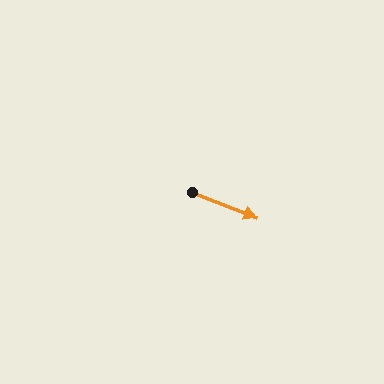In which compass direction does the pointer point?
East.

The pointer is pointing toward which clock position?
Roughly 4 o'clock.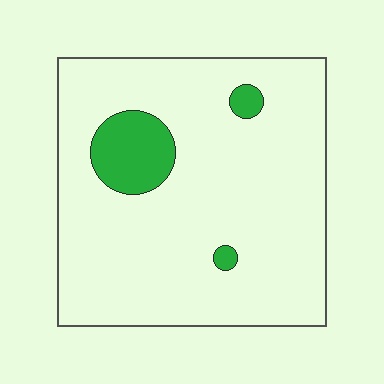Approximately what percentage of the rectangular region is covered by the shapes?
Approximately 10%.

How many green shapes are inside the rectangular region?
3.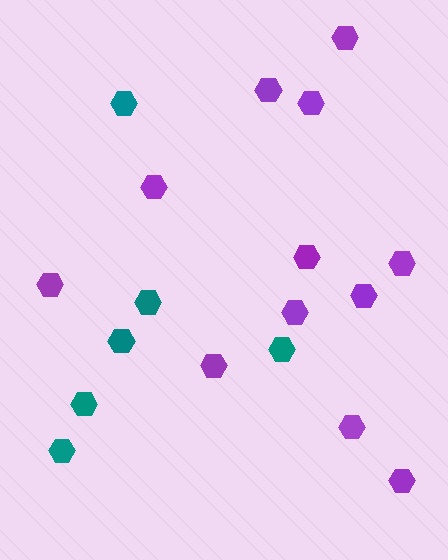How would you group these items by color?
There are 2 groups: one group of purple hexagons (12) and one group of teal hexagons (6).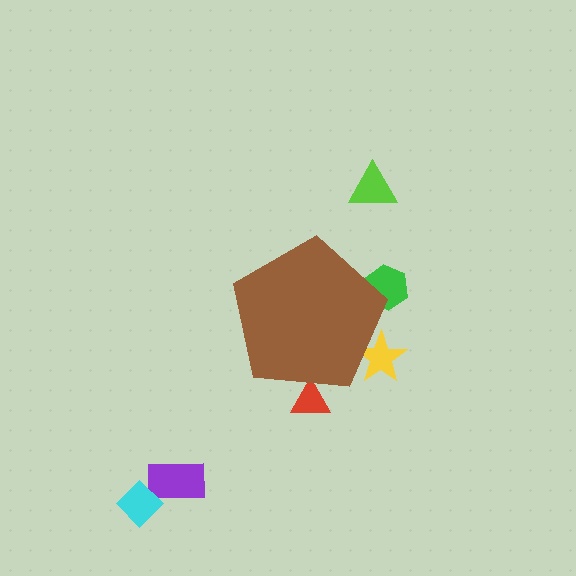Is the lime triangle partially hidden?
No, the lime triangle is fully visible.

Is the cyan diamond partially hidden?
No, the cyan diamond is fully visible.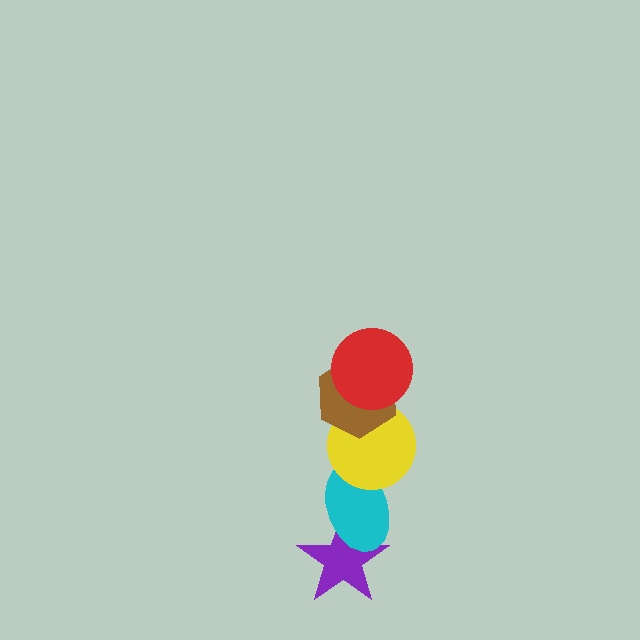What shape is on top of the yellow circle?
The brown hexagon is on top of the yellow circle.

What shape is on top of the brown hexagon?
The red circle is on top of the brown hexagon.